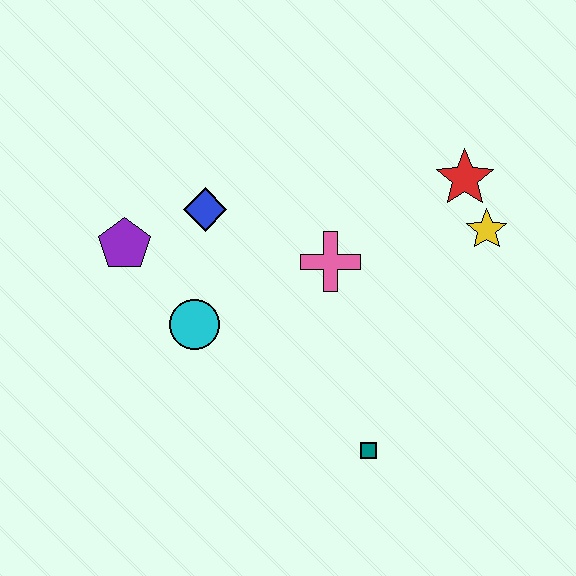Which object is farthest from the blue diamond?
The teal square is farthest from the blue diamond.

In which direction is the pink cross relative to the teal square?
The pink cross is above the teal square.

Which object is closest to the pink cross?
The blue diamond is closest to the pink cross.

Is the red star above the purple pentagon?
Yes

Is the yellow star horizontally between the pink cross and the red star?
No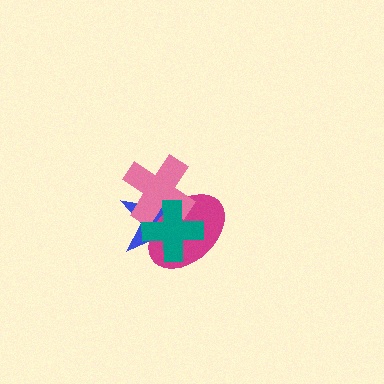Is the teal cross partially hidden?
No, no other shape covers it.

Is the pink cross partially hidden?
Yes, it is partially covered by another shape.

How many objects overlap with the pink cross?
3 objects overlap with the pink cross.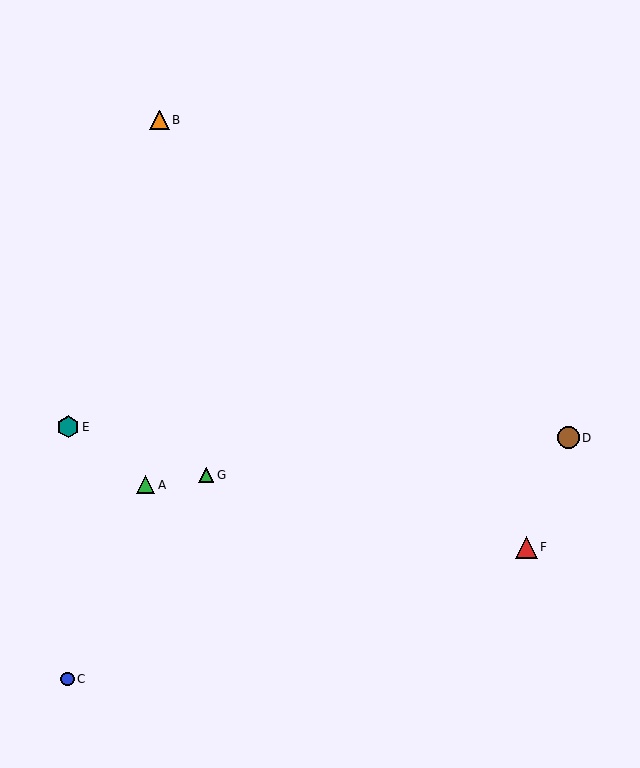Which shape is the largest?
The teal hexagon (labeled E) is the largest.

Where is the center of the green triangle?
The center of the green triangle is at (206, 475).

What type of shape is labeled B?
Shape B is an orange triangle.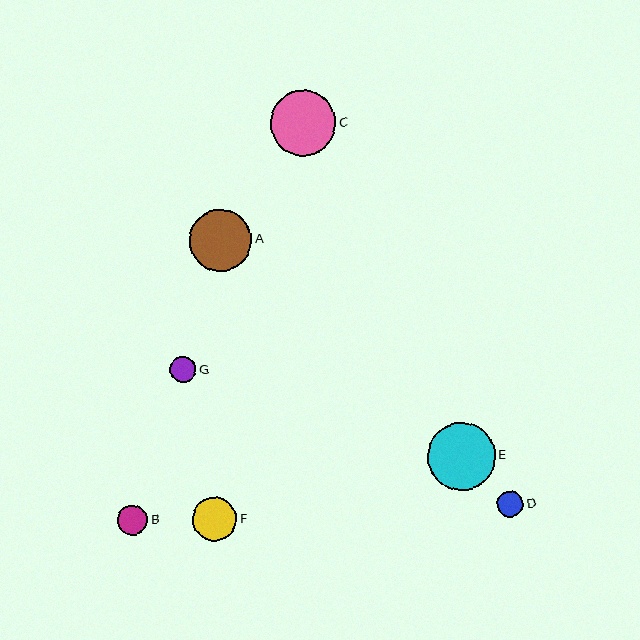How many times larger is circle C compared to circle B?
Circle C is approximately 2.2 times the size of circle B.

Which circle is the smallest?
Circle G is the smallest with a size of approximately 26 pixels.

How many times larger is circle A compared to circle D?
Circle A is approximately 2.3 times the size of circle D.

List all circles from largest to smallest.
From largest to smallest: E, C, A, F, B, D, G.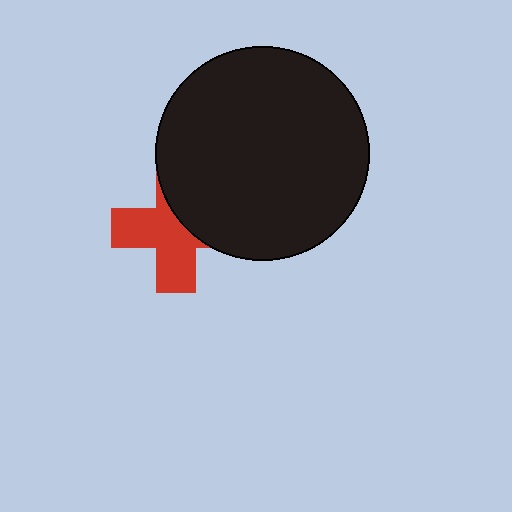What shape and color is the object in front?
The object in front is a black circle.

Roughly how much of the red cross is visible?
About half of it is visible (roughly 57%).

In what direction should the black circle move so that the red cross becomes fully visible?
The black circle should move toward the upper-right. That is the shortest direction to clear the overlap and leave the red cross fully visible.